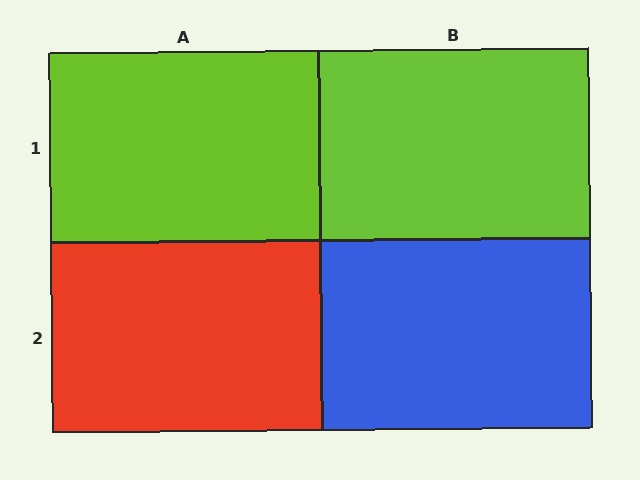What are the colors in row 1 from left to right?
Lime, lime.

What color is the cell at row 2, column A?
Red.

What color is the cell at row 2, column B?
Blue.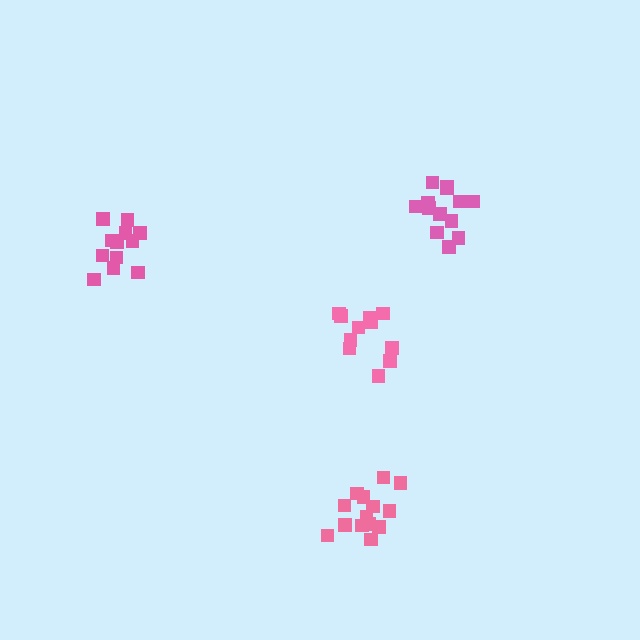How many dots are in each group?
Group 1: 13 dots, Group 2: 11 dots, Group 3: 12 dots, Group 4: 14 dots (50 total).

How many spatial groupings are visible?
There are 4 spatial groupings.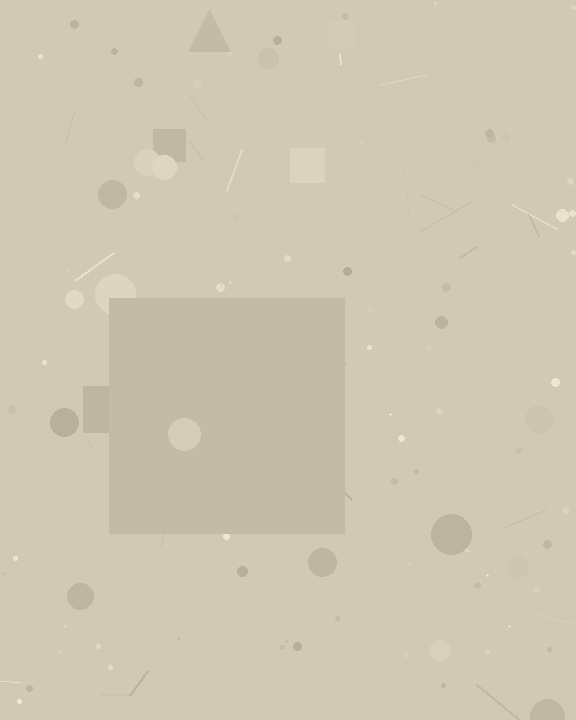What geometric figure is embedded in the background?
A square is embedded in the background.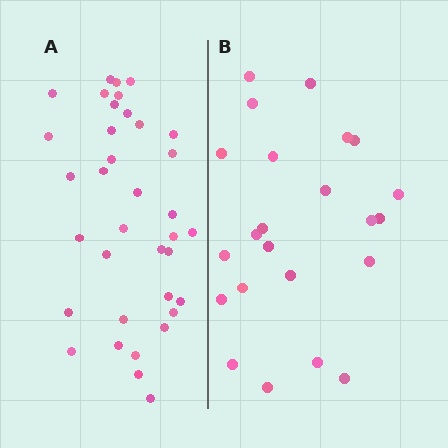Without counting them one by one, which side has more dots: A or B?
Region A (the left region) has more dots.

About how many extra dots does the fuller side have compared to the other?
Region A has approximately 15 more dots than region B.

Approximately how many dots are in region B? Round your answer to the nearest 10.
About 20 dots. (The exact count is 23, which rounds to 20.)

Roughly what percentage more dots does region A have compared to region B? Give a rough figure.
About 55% more.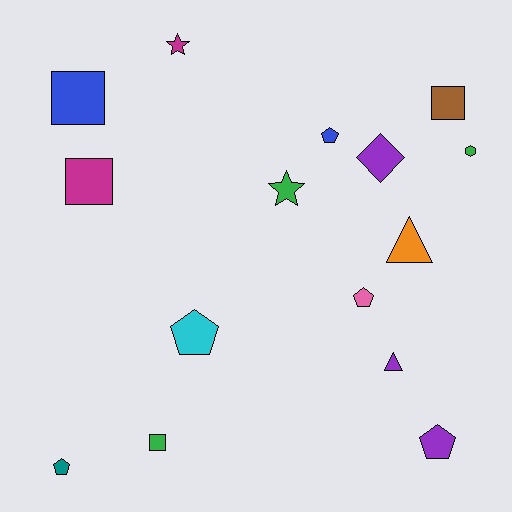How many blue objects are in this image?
There are 2 blue objects.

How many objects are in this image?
There are 15 objects.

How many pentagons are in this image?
There are 5 pentagons.